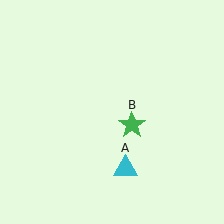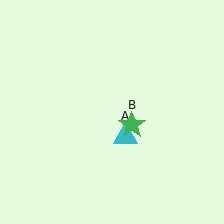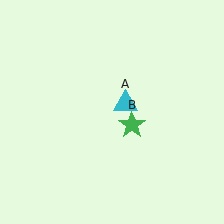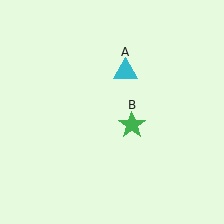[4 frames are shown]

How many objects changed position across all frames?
1 object changed position: cyan triangle (object A).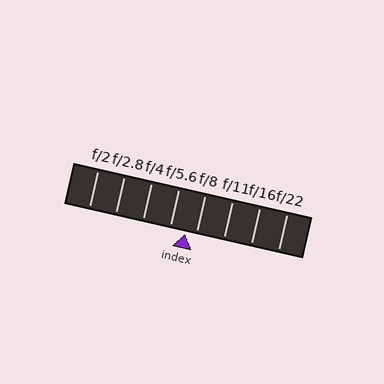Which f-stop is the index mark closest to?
The index mark is closest to f/8.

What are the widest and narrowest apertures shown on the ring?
The widest aperture shown is f/2 and the narrowest is f/22.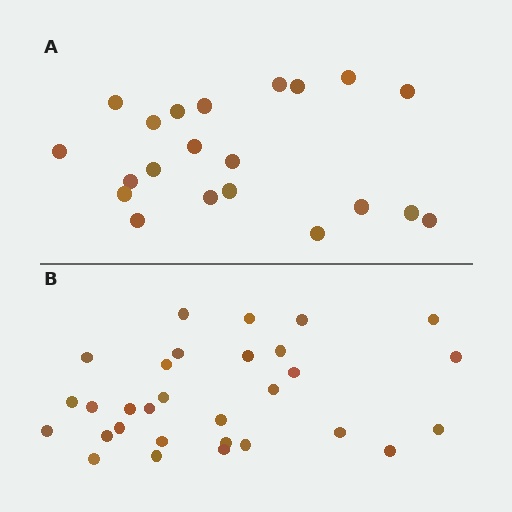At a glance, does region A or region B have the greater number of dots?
Region B (the bottom region) has more dots.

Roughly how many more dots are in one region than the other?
Region B has roughly 8 or so more dots than region A.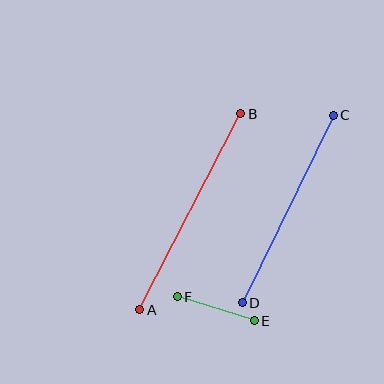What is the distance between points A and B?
The distance is approximately 220 pixels.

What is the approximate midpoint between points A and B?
The midpoint is at approximately (190, 212) pixels.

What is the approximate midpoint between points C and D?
The midpoint is at approximately (288, 209) pixels.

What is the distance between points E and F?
The distance is approximately 80 pixels.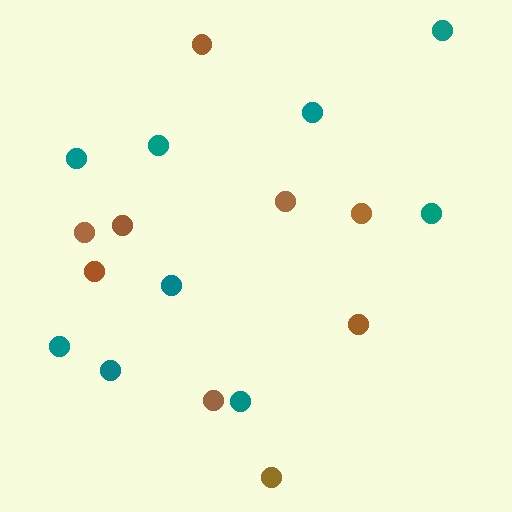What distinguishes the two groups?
There are 2 groups: one group of brown circles (9) and one group of teal circles (9).